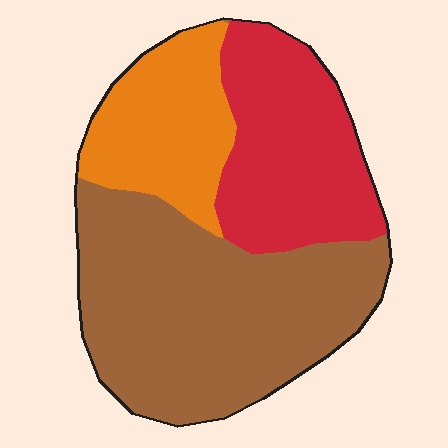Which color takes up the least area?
Orange, at roughly 20%.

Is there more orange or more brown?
Brown.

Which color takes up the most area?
Brown, at roughly 50%.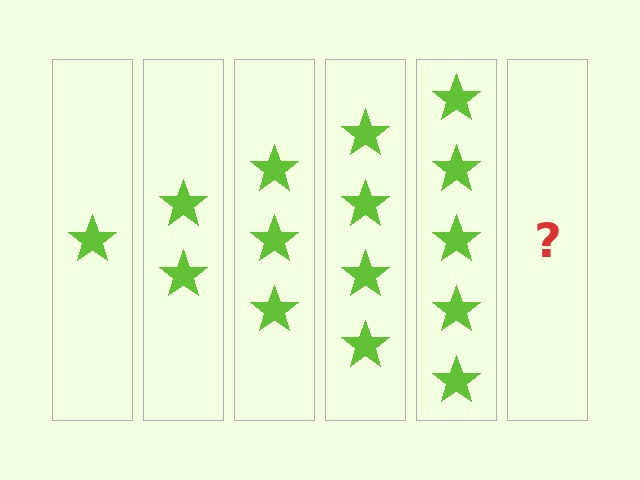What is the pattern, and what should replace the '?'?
The pattern is that each step adds one more star. The '?' should be 6 stars.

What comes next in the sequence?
The next element should be 6 stars.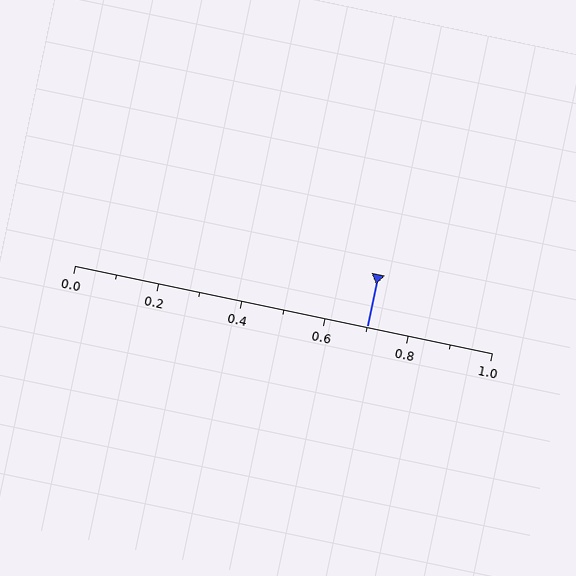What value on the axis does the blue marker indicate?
The marker indicates approximately 0.7.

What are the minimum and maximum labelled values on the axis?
The axis runs from 0.0 to 1.0.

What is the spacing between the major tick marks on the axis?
The major ticks are spaced 0.2 apart.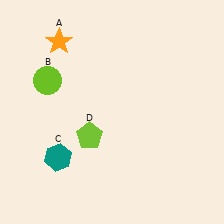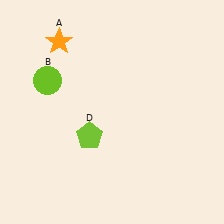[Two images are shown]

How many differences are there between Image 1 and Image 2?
There is 1 difference between the two images.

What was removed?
The teal hexagon (C) was removed in Image 2.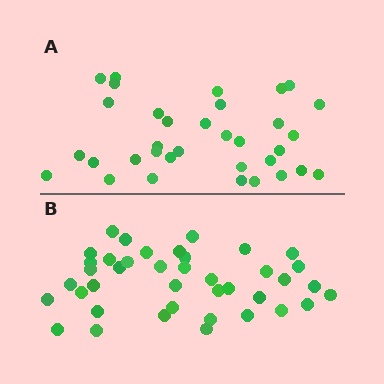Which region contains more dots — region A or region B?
Region B (the bottom region) has more dots.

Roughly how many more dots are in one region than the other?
Region B has about 6 more dots than region A.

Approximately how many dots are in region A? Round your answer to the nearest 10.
About 30 dots. (The exact count is 34, which rounds to 30.)